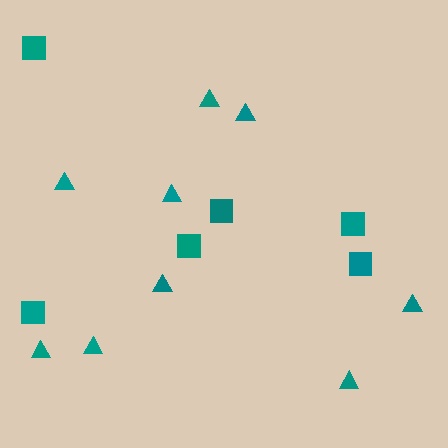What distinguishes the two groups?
There are 2 groups: one group of triangles (9) and one group of squares (6).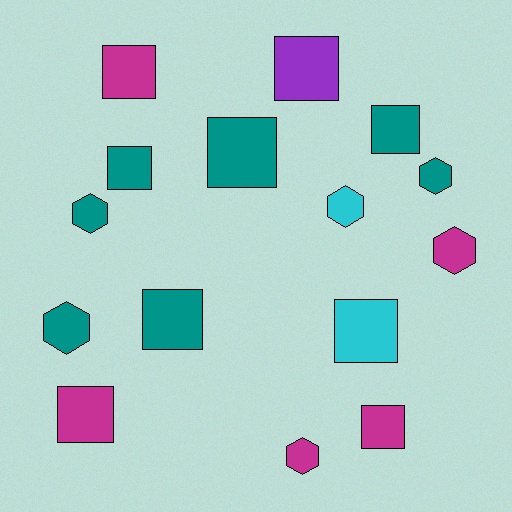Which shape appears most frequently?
Square, with 9 objects.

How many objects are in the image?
There are 15 objects.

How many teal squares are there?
There are 4 teal squares.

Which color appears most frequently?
Teal, with 7 objects.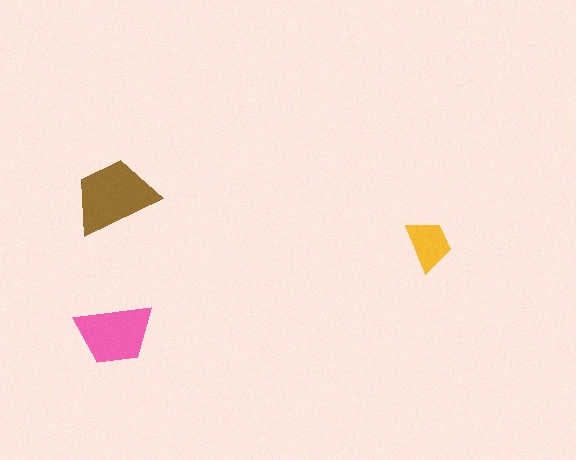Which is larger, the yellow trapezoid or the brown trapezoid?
The brown one.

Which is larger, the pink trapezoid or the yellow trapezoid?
The pink one.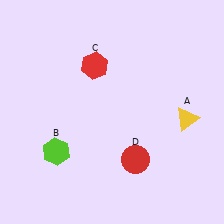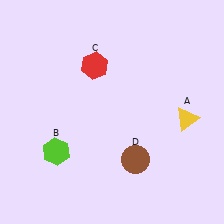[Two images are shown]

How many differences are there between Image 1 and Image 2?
There is 1 difference between the two images.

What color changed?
The circle (D) changed from red in Image 1 to brown in Image 2.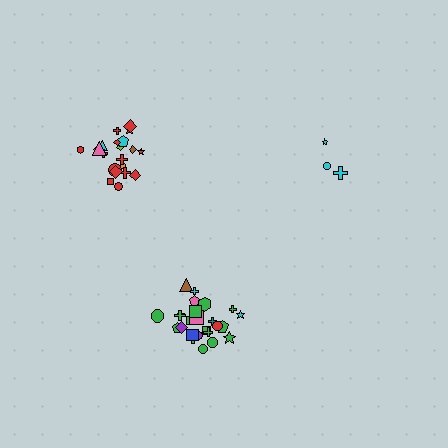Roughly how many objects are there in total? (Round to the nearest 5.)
Roughly 50 objects in total.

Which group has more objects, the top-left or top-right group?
The top-left group.